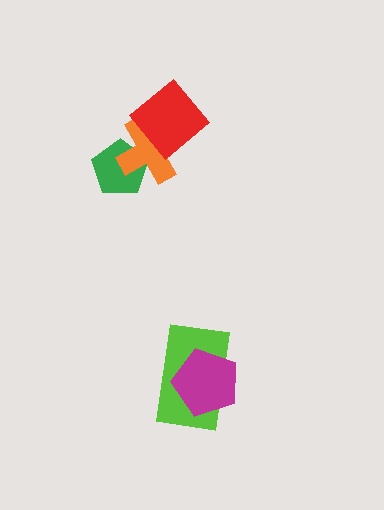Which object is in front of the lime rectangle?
The magenta pentagon is in front of the lime rectangle.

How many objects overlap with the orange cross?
2 objects overlap with the orange cross.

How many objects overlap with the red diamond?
1 object overlaps with the red diamond.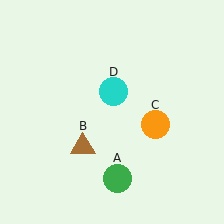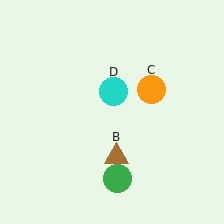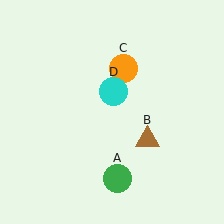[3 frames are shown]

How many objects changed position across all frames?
2 objects changed position: brown triangle (object B), orange circle (object C).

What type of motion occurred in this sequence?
The brown triangle (object B), orange circle (object C) rotated counterclockwise around the center of the scene.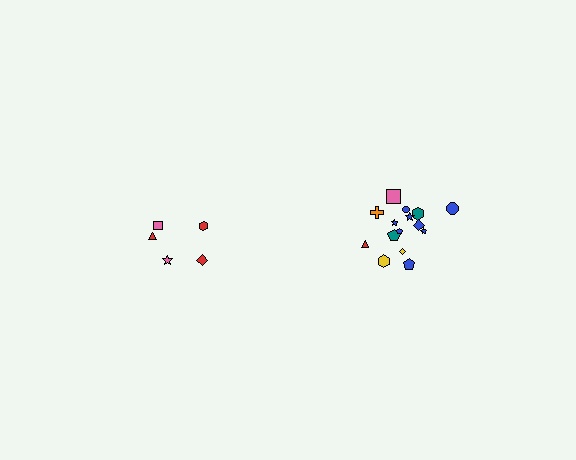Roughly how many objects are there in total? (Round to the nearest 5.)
Roughly 20 objects in total.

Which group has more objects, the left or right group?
The right group.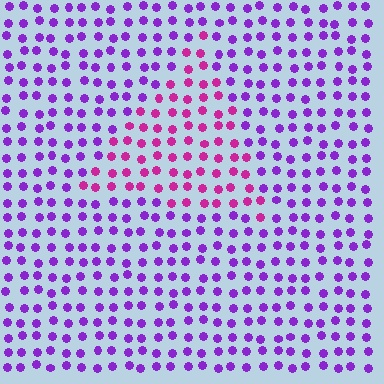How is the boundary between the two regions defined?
The boundary is defined purely by a slight shift in hue (about 41 degrees). Spacing, size, and orientation are identical on both sides.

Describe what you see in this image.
The image is filled with small purple elements in a uniform arrangement. A triangle-shaped region is visible where the elements are tinted to a slightly different hue, forming a subtle color boundary.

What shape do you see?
I see a triangle.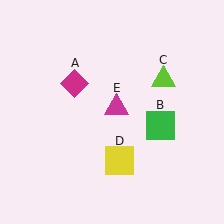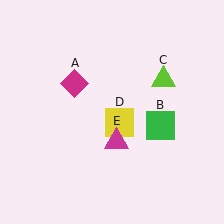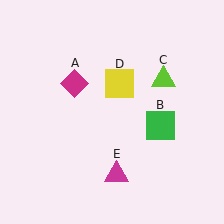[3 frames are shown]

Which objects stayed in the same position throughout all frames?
Magenta diamond (object A) and green square (object B) and lime triangle (object C) remained stationary.